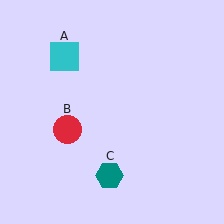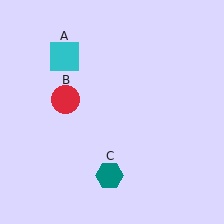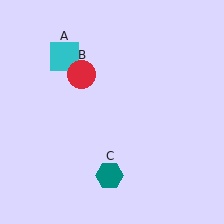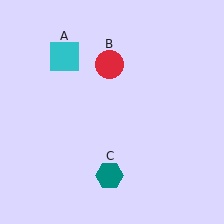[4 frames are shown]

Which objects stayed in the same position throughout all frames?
Cyan square (object A) and teal hexagon (object C) remained stationary.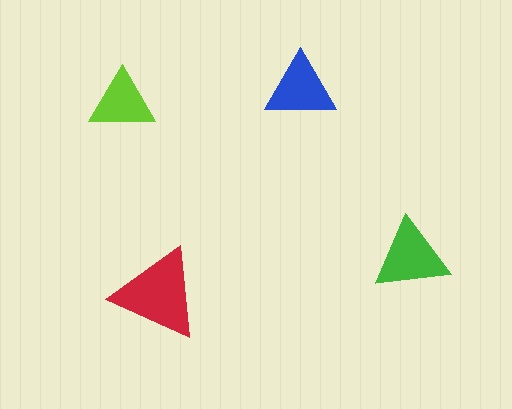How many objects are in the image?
There are 4 objects in the image.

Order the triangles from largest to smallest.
the red one, the green one, the blue one, the lime one.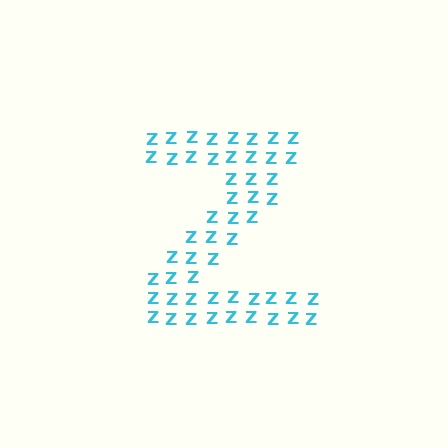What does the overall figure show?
The overall figure shows the letter Z.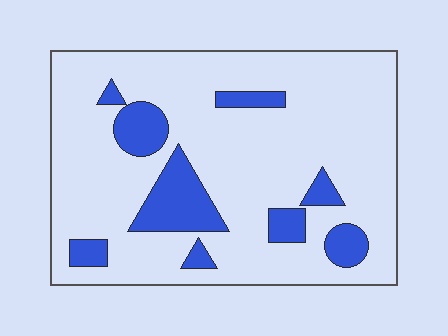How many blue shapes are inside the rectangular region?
9.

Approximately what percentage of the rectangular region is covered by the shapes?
Approximately 15%.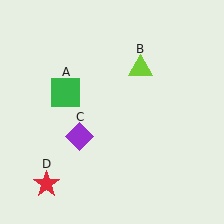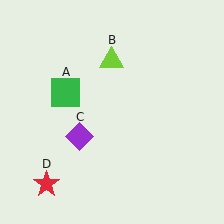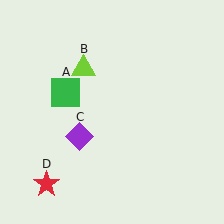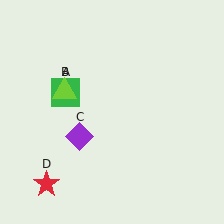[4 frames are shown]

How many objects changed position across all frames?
1 object changed position: lime triangle (object B).